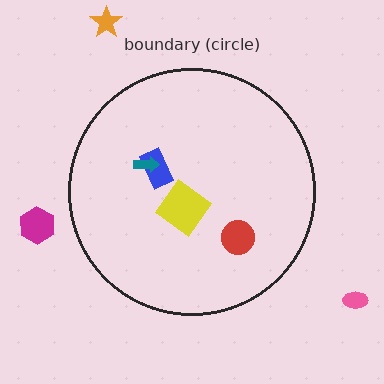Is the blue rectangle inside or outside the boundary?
Inside.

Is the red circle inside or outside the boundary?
Inside.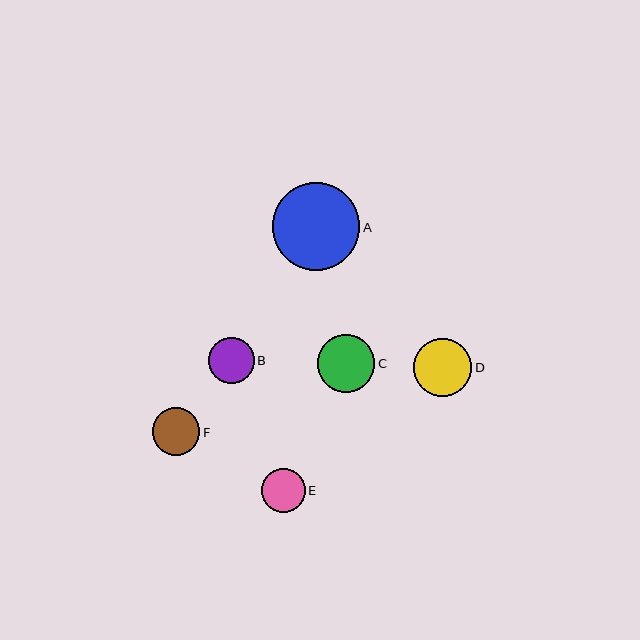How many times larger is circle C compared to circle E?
Circle C is approximately 1.3 times the size of circle E.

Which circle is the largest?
Circle A is the largest with a size of approximately 88 pixels.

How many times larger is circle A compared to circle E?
Circle A is approximately 2.0 times the size of circle E.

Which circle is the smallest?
Circle E is the smallest with a size of approximately 44 pixels.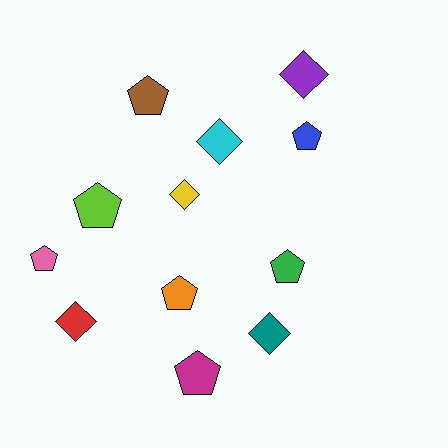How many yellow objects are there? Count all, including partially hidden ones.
There is 1 yellow object.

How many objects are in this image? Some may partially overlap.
There are 12 objects.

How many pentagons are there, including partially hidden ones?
There are 7 pentagons.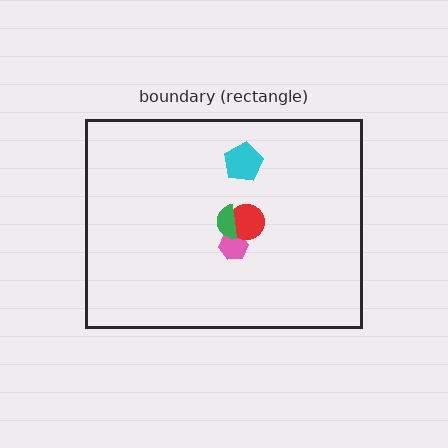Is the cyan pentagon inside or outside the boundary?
Inside.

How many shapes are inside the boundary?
4 inside, 0 outside.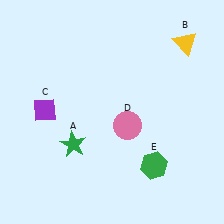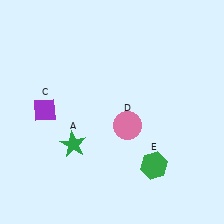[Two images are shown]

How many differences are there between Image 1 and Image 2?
There is 1 difference between the two images.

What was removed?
The yellow triangle (B) was removed in Image 2.